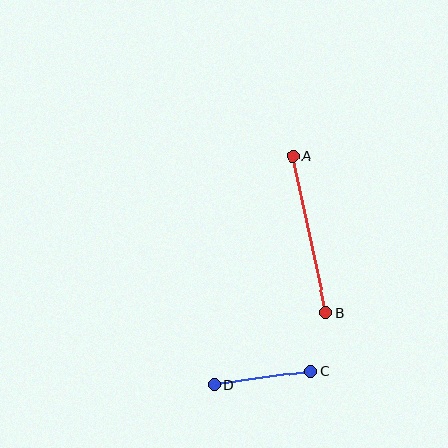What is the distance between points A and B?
The distance is approximately 160 pixels.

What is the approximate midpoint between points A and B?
The midpoint is at approximately (309, 234) pixels.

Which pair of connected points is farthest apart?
Points A and B are farthest apart.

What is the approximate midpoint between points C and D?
The midpoint is at approximately (262, 378) pixels.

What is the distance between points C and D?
The distance is approximately 97 pixels.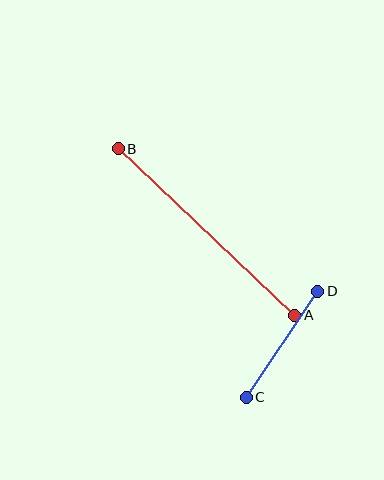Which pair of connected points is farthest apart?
Points A and B are farthest apart.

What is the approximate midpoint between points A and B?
The midpoint is at approximately (207, 232) pixels.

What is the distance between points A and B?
The distance is approximately 243 pixels.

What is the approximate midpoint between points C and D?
The midpoint is at approximately (282, 344) pixels.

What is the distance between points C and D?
The distance is approximately 128 pixels.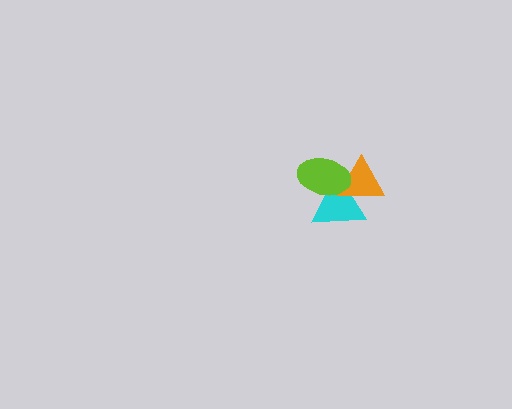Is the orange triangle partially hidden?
Yes, it is partially covered by another shape.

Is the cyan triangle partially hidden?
Yes, it is partially covered by another shape.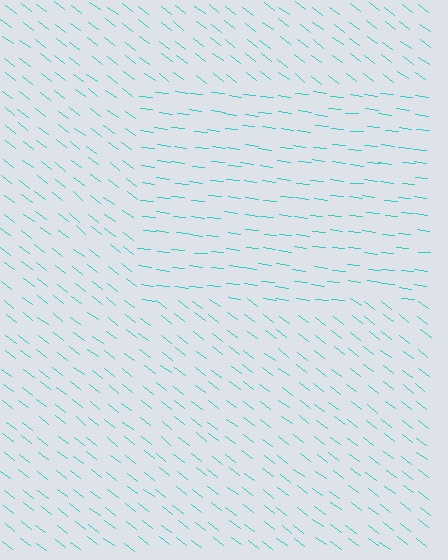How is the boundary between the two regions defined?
The boundary is defined purely by a change in line orientation (approximately 31 degrees difference). All lines are the same color and thickness.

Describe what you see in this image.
The image is filled with small cyan line segments. A rectangle region in the image has lines oriented differently from the surrounding lines, creating a visible texture boundary.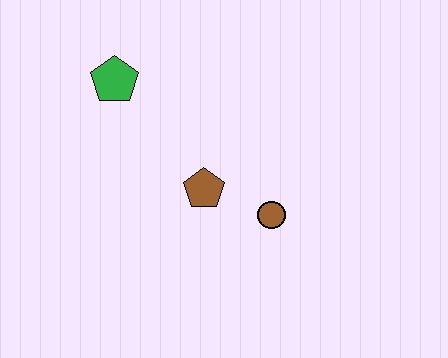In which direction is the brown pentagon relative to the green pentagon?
The brown pentagon is below the green pentagon.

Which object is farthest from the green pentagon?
The brown circle is farthest from the green pentagon.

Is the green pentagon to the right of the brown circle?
No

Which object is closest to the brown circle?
The brown pentagon is closest to the brown circle.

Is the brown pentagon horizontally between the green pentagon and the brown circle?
Yes